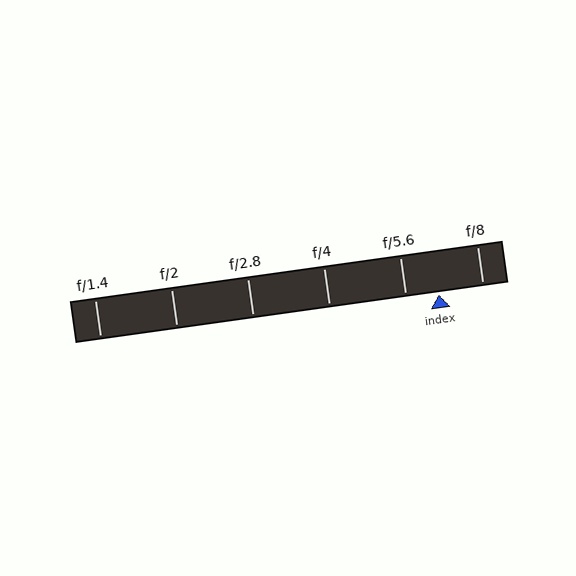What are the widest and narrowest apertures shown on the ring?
The widest aperture shown is f/1.4 and the narrowest is f/8.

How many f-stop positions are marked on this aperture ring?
There are 6 f-stop positions marked.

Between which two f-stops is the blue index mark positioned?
The index mark is between f/5.6 and f/8.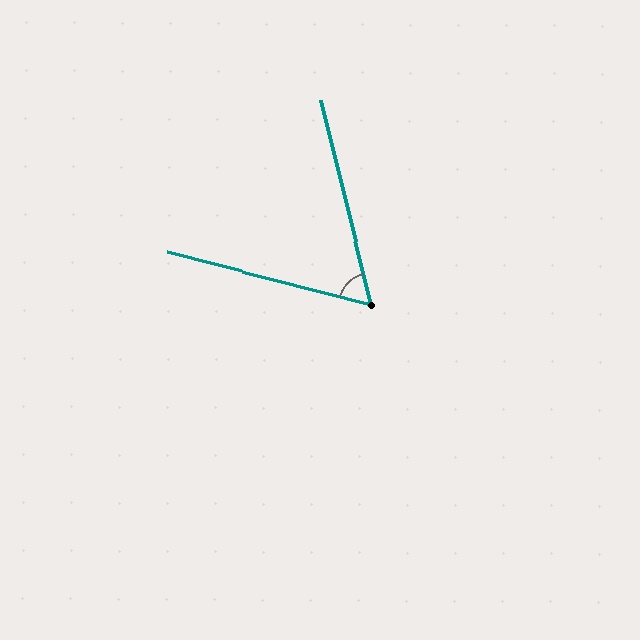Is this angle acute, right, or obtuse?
It is acute.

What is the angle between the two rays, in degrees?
Approximately 62 degrees.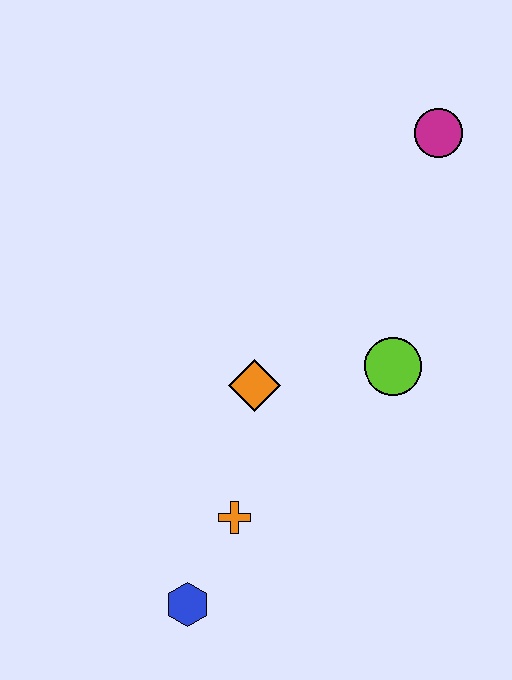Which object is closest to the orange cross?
The blue hexagon is closest to the orange cross.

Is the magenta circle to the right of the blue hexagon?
Yes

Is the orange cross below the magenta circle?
Yes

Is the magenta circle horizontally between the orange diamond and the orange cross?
No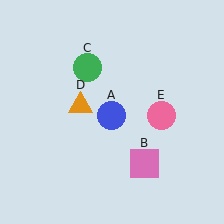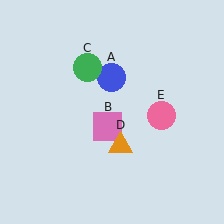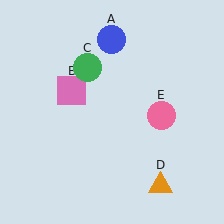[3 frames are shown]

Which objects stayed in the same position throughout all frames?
Green circle (object C) and pink circle (object E) remained stationary.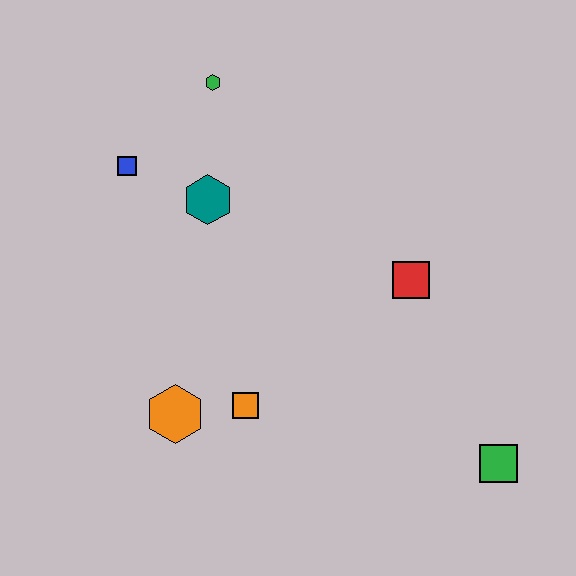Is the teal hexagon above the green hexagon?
No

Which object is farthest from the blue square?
The green square is farthest from the blue square.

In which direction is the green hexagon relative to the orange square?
The green hexagon is above the orange square.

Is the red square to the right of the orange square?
Yes